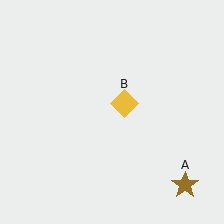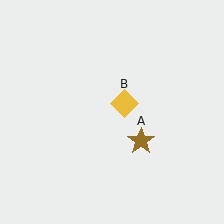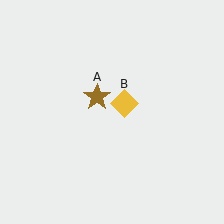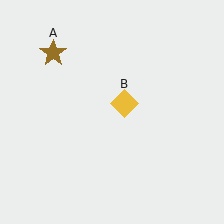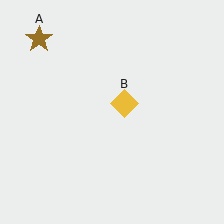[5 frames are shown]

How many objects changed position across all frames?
1 object changed position: brown star (object A).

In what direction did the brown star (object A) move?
The brown star (object A) moved up and to the left.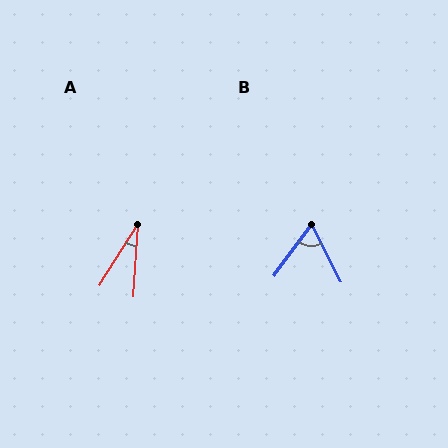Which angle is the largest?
B, at approximately 63 degrees.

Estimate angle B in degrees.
Approximately 63 degrees.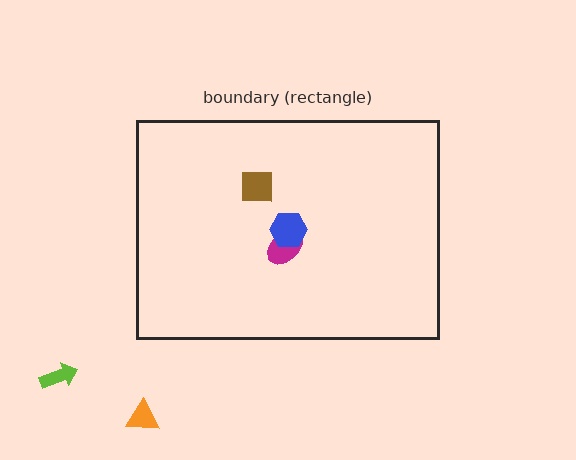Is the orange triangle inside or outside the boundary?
Outside.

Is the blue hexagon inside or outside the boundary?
Inside.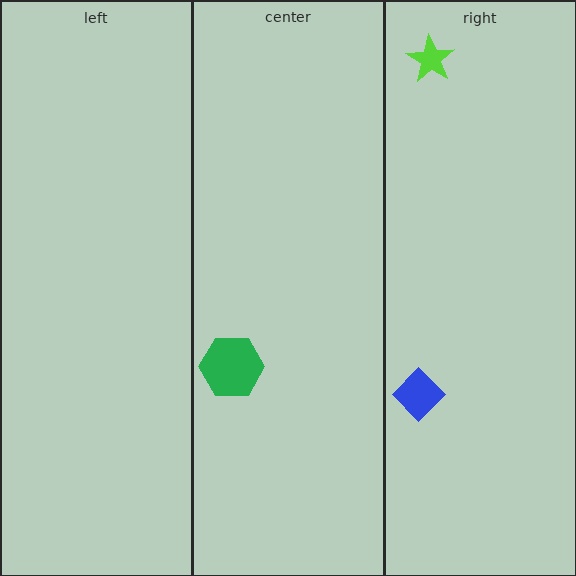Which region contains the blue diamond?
The right region.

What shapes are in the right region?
The lime star, the blue diamond.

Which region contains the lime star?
The right region.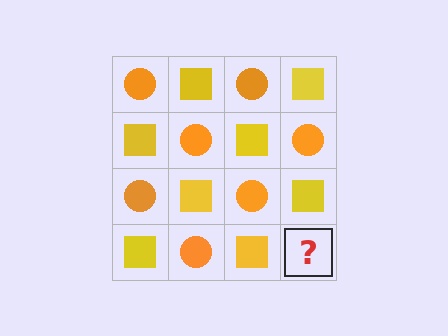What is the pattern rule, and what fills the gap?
The rule is that it alternates orange circle and yellow square in a checkerboard pattern. The gap should be filled with an orange circle.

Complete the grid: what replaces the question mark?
The question mark should be replaced with an orange circle.